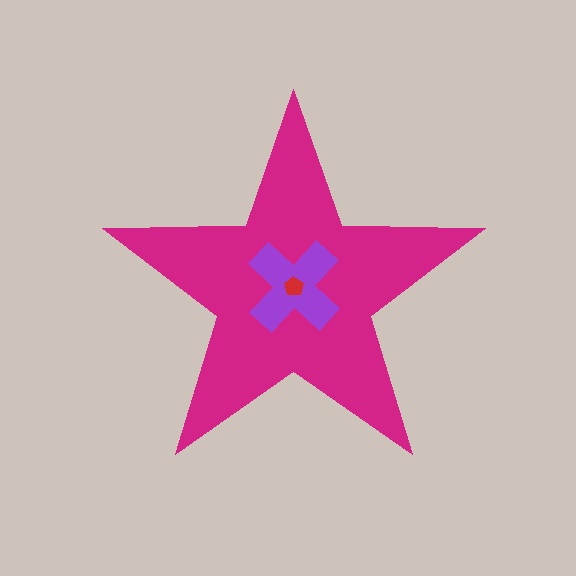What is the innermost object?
The red pentagon.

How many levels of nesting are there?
3.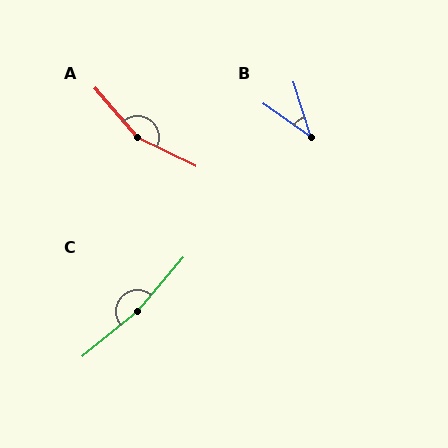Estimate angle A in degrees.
Approximately 157 degrees.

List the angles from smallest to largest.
B (37°), A (157°), C (170°).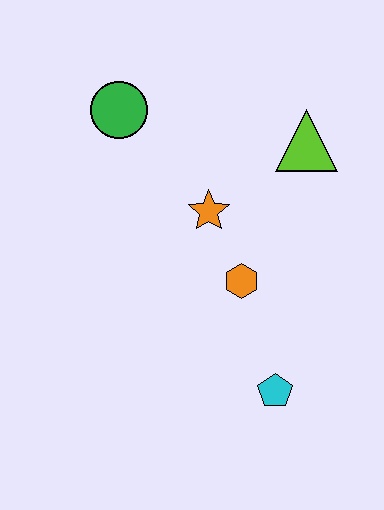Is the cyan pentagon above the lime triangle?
No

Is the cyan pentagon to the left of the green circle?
No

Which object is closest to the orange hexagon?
The orange star is closest to the orange hexagon.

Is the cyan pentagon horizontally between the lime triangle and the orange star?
Yes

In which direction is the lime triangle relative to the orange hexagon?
The lime triangle is above the orange hexagon.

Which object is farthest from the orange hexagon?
The green circle is farthest from the orange hexagon.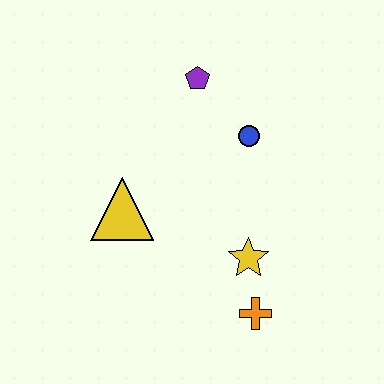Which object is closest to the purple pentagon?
The blue circle is closest to the purple pentagon.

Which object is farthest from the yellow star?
The purple pentagon is farthest from the yellow star.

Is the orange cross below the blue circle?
Yes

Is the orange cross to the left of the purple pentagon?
No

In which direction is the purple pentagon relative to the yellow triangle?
The purple pentagon is above the yellow triangle.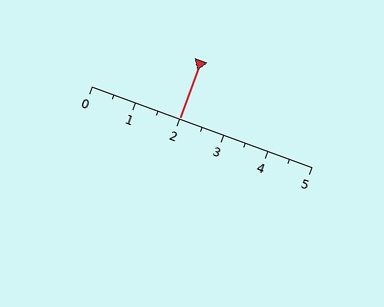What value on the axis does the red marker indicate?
The marker indicates approximately 2.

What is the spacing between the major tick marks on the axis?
The major ticks are spaced 1 apart.